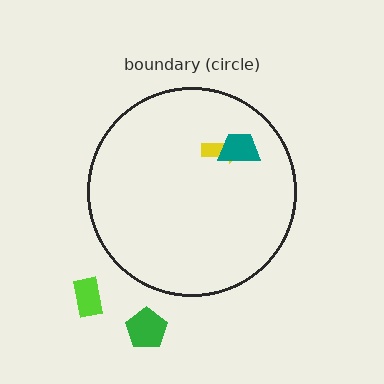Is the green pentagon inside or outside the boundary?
Outside.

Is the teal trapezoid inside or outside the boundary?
Inside.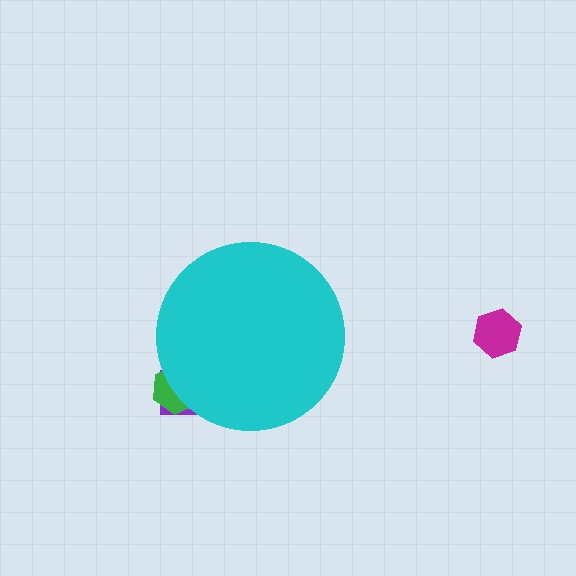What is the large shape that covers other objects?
A cyan circle.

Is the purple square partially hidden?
Yes, the purple square is partially hidden behind the cyan circle.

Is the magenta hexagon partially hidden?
No, the magenta hexagon is fully visible.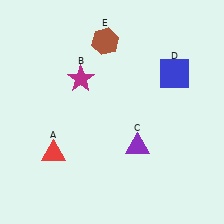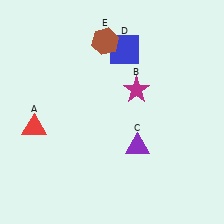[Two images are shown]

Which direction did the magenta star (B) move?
The magenta star (B) moved right.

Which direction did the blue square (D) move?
The blue square (D) moved left.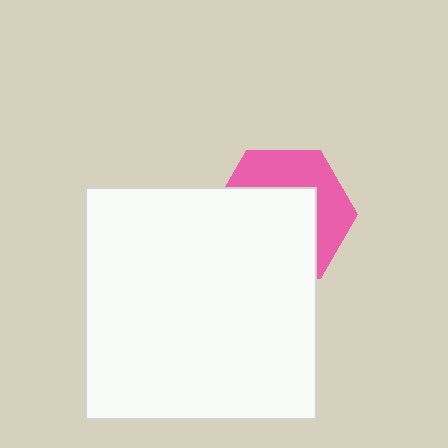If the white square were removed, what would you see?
You would see the complete pink hexagon.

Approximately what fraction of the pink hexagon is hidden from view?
Roughly 59% of the pink hexagon is hidden behind the white square.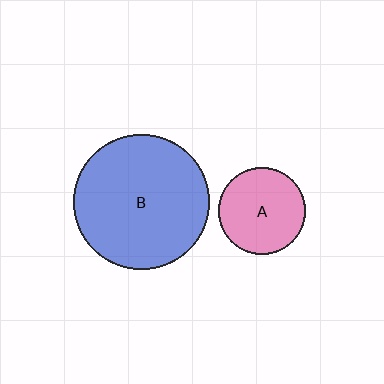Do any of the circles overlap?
No, none of the circles overlap.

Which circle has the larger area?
Circle B (blue).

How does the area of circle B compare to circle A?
Approximately 2.4 times.